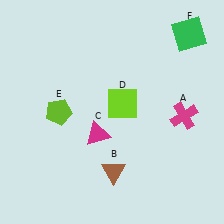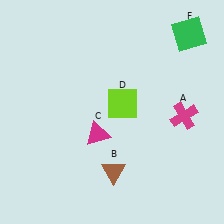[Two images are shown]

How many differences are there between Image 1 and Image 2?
There is 1 difference between the two images.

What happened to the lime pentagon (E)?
The lime pentagon (E) was removed in Image 2. It was in the top-left area of Image 1.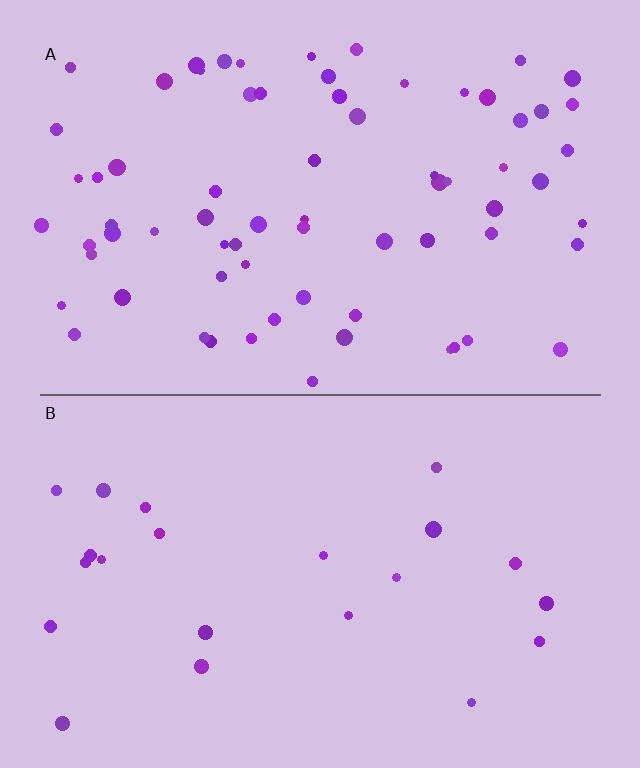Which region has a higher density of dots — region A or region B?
A (the top).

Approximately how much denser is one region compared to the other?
Approximately 3.2× — region A over region B.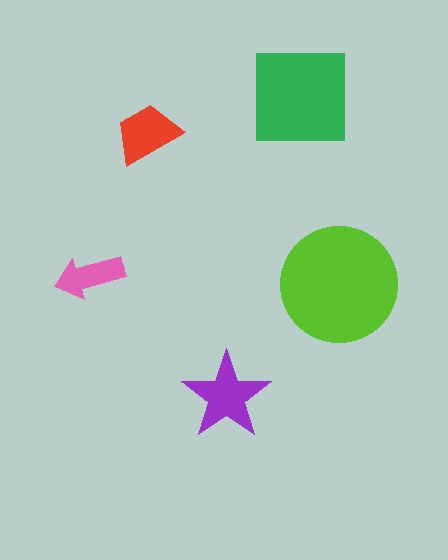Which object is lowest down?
The purple star is bottommost.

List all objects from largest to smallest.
The lime circle, the green square, the purple star, the red trapezoid, the pink arrow.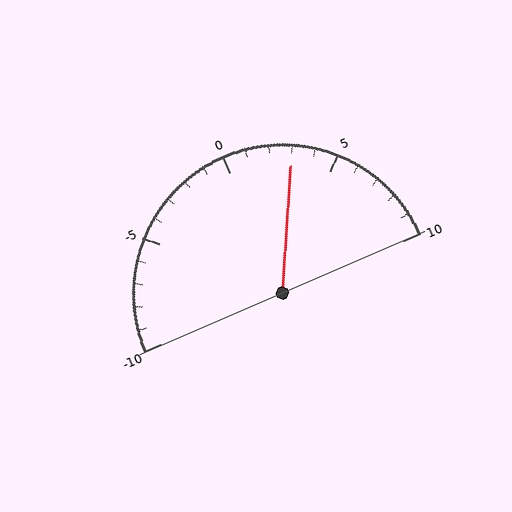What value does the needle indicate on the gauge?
The needle indicates approximately 3.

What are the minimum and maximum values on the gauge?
The gauge ranges from -10 to 10.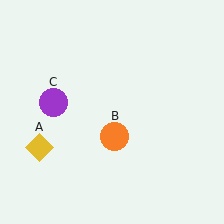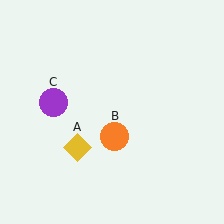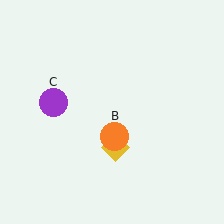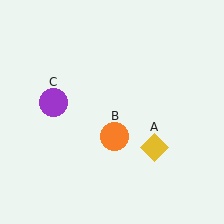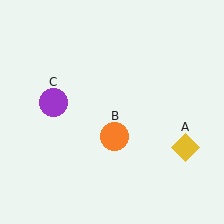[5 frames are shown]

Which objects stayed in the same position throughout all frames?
Orange circle (object B) and purple circle (object C) remained stationary.